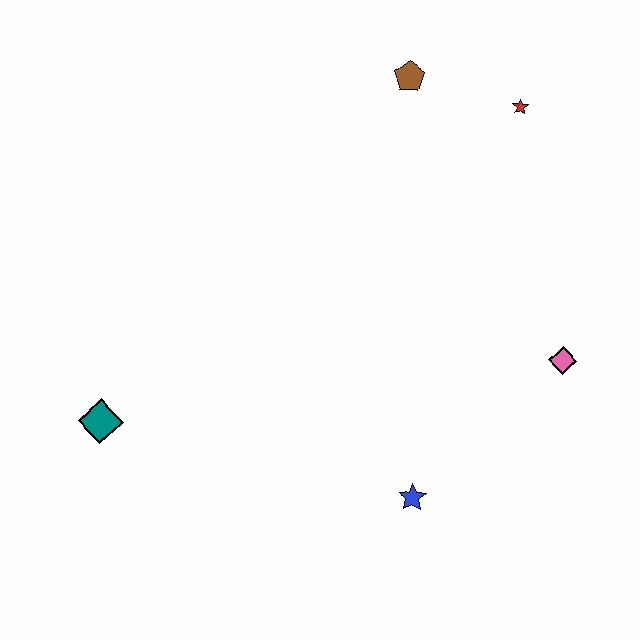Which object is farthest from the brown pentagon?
The teal diamond is farthest from the brown pentagon.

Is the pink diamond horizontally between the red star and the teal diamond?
No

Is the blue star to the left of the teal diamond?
No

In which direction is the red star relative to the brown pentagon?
The red star is to the right of the brown pentagon.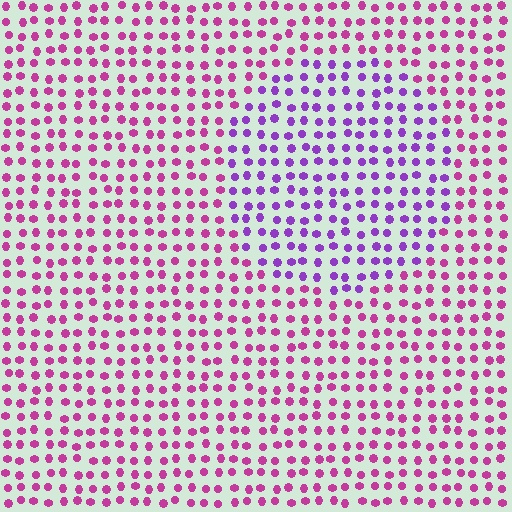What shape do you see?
I see a circle.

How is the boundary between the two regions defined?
The boundary is defined purely by a slight shift in hue (about 39 degrees). Spacing, size, and orientation are identical on both sides.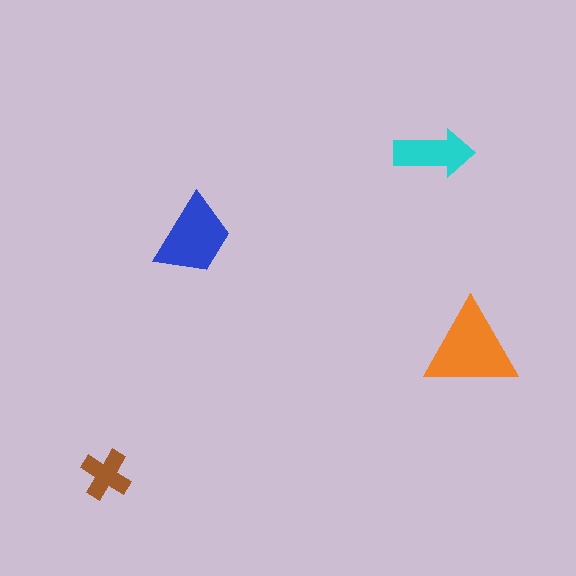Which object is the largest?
The orange triangle.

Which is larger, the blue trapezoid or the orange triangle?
The orange triangle.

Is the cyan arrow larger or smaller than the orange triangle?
Smaller.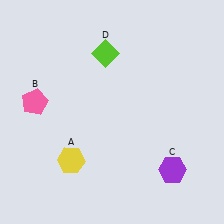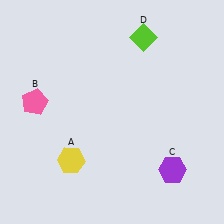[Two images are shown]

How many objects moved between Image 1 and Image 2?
1 object moved between the two images.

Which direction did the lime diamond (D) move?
The lime diamond (D) moved right.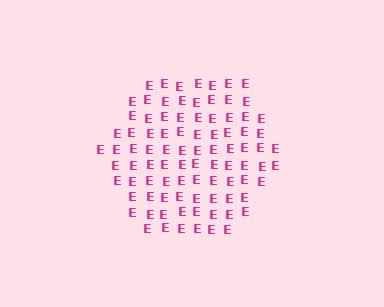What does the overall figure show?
The overall figure shows a hexagon.